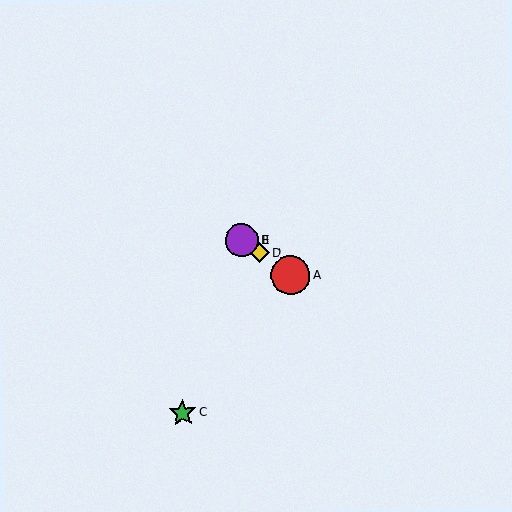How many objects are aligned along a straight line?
4 objects (A, B, D, E) are aligned along a straight line.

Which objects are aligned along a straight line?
Objects A, B, D, E are aligned along a straight line.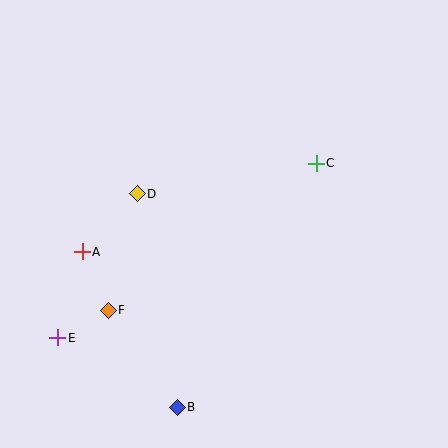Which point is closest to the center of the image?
Point D at (137, 194) is closest to the center.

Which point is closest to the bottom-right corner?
Point B is closest to the bottom-right corner.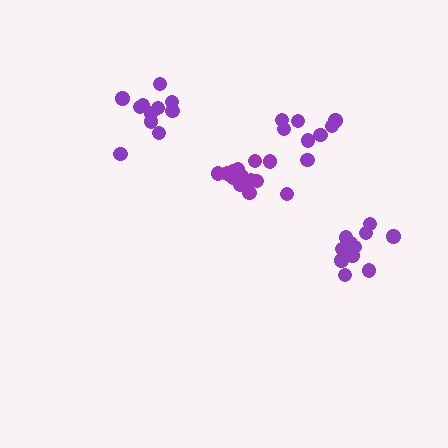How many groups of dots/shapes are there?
There are 4 groups.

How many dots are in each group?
Group 1: 13 dots, Group 2: 8 dots, Group 3: 13 dots, Group 4: 11 dots (45 total).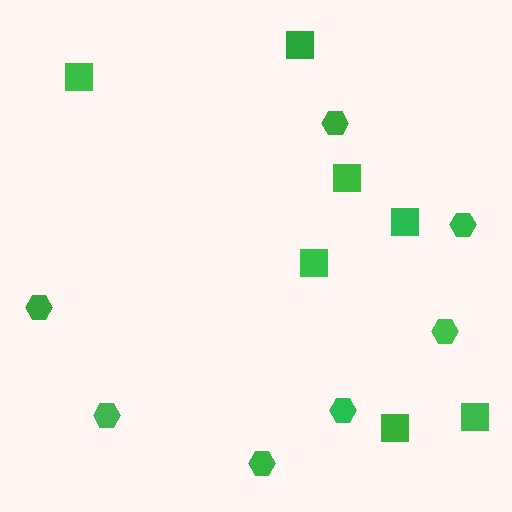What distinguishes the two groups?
There are 2 groups: one group of squares (7) and one group of hexagons (7).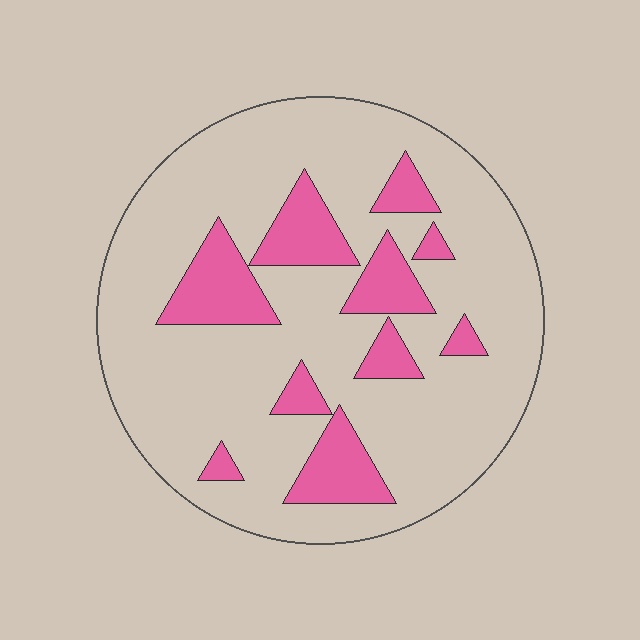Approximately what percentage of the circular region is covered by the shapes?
Approximately 20%.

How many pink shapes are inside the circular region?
10.